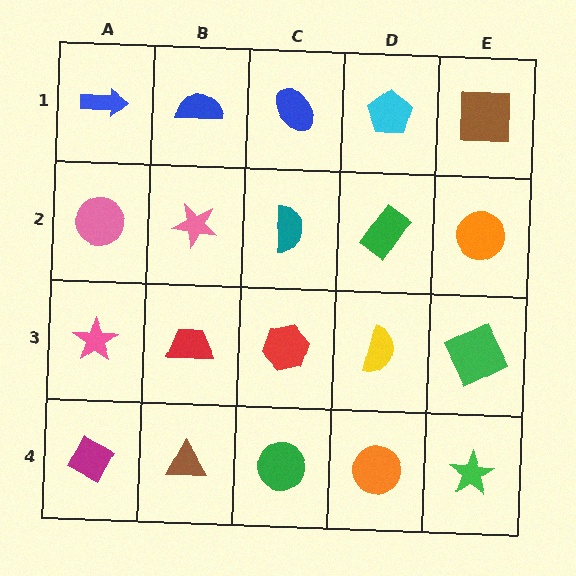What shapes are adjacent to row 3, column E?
An orange circle (row 2, column E), a green star (row 4, column E), a yellow semicircle (row 3, column D).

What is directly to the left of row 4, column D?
A green circle.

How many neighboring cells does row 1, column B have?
3.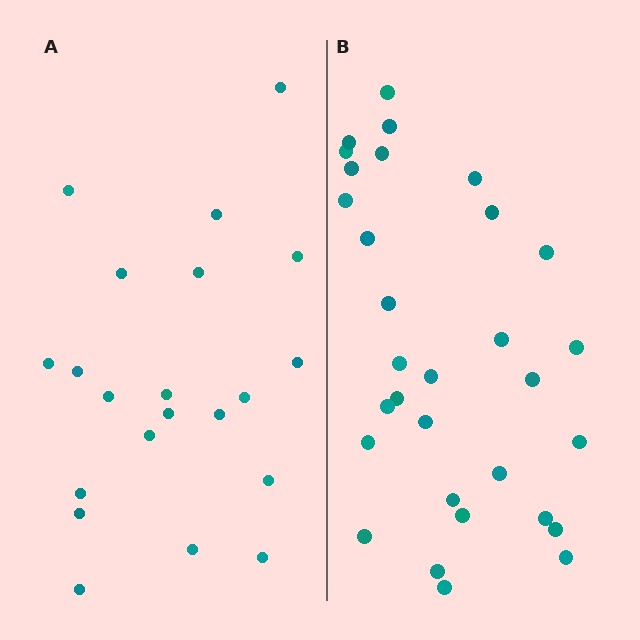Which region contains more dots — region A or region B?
Region B (the right region) has more dots.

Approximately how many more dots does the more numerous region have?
Region B has roughly 10 or so more dots than region A.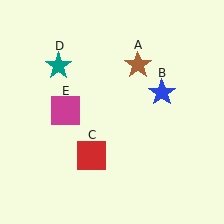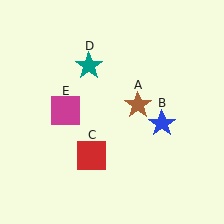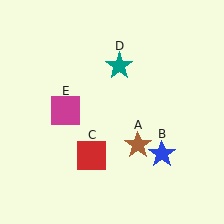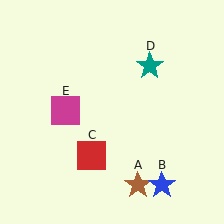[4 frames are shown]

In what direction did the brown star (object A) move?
The brown star (object A) moved down.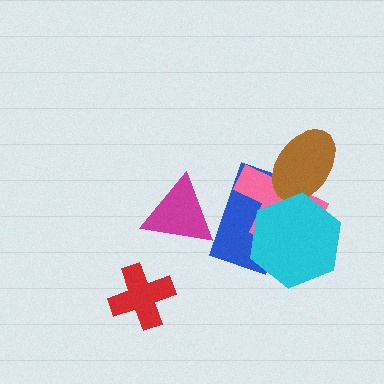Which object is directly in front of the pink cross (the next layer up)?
The brown ellipse is directly in front of the pink cross.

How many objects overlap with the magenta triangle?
1 object overlaps with the magenta triangle.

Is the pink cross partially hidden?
Yes, it is partially covered by another shape.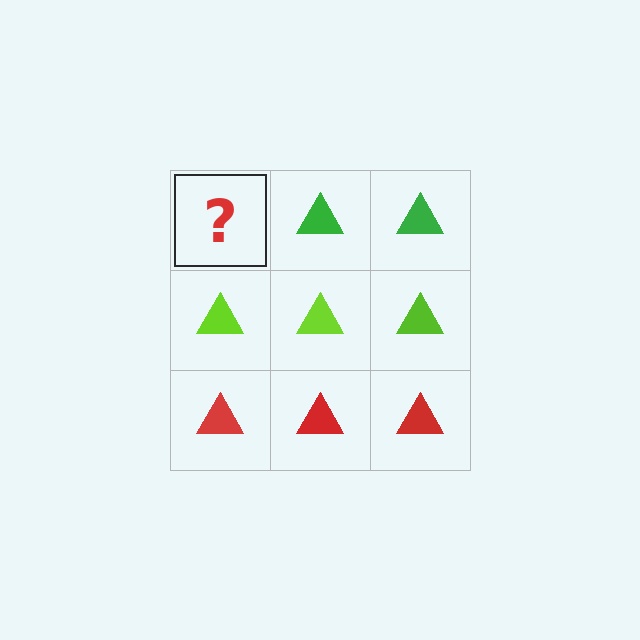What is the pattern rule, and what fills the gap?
The rule is that each row has a consistent color. The gap should be filled with a green triangle.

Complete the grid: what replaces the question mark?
The question mark should be replaced with a green triangle.